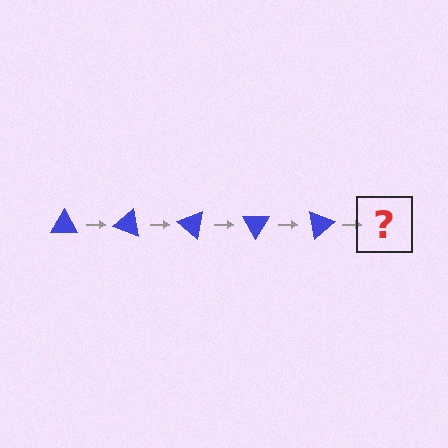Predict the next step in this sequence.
The next step is a blue triangle rotated 100 degrees.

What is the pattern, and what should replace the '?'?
The pattern is that the triangle rotates 20 degrees each step. The '?' should be a blue triangle rotated 100 degrees.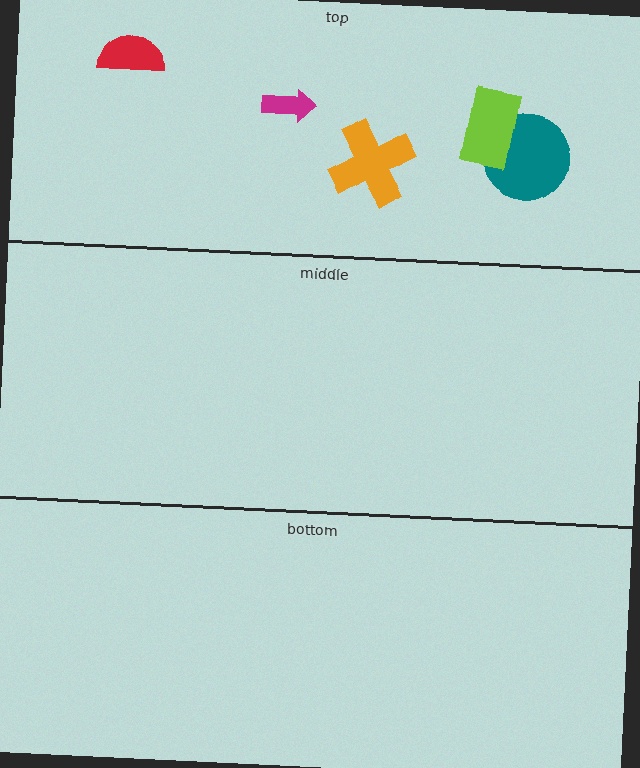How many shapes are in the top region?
5.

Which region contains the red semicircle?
The top region.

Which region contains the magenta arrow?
The top region.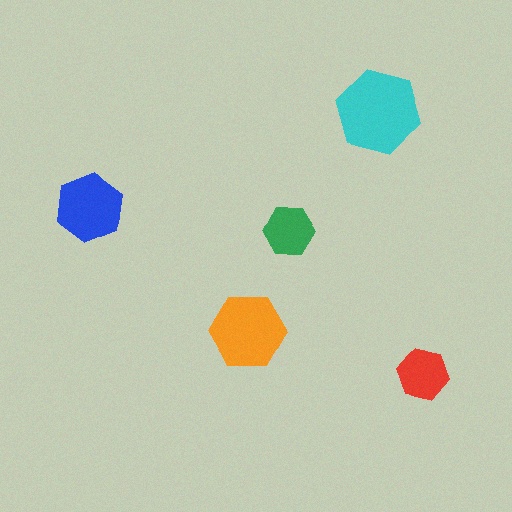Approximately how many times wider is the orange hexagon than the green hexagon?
About 1.5 times wider.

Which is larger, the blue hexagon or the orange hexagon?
The orange one.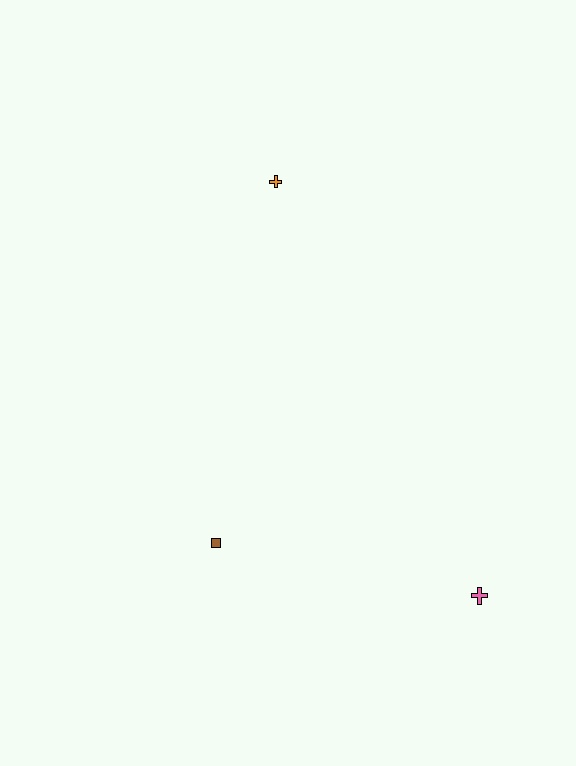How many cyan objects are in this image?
There are no cyan objects.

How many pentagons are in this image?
There are no pentagons.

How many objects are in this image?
There are 3 objects.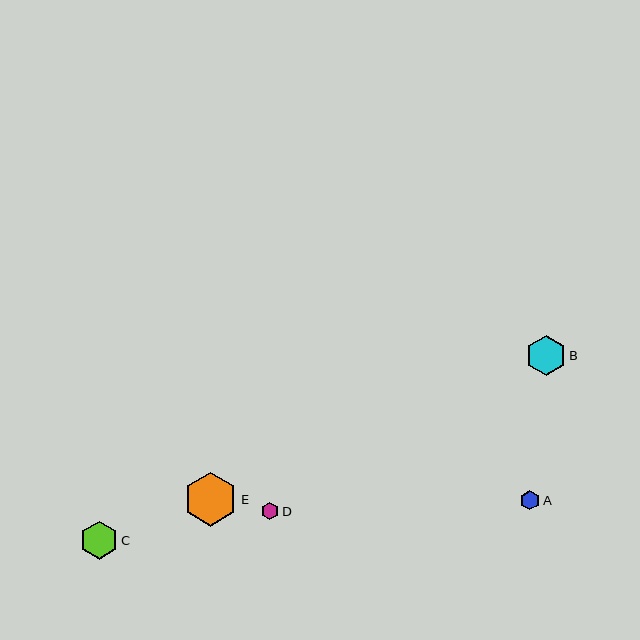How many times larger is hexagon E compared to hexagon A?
Hexagon E is approximately 2.7 times the size of hexagon A.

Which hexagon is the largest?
Hexagon E is the largest with a size of approximately 54 pixels.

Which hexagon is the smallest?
Hexagon D is the smallest with a size of approximately 18 pixels.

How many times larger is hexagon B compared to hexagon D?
Hexagon B is approximately 2.3 times the size of hexagon D.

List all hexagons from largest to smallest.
From largest to smallest: E, B, C, A, D.